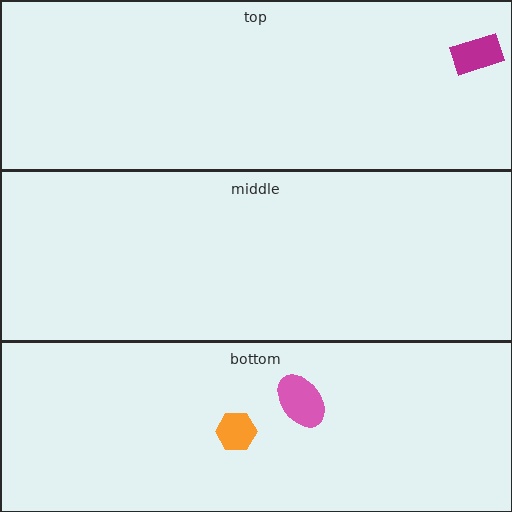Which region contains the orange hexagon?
The bottom region.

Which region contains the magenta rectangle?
The top region.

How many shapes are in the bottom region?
2.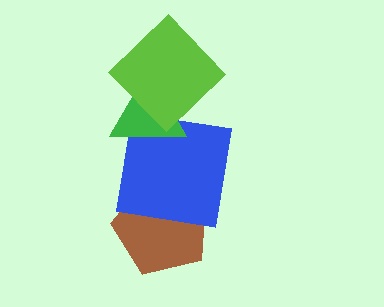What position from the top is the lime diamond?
The lime diamond is 1st from the top.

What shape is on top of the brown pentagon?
The blue square is on top of the brown pentagon.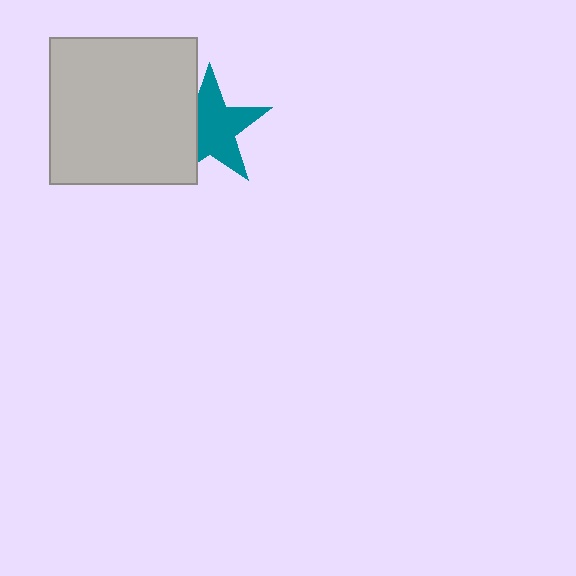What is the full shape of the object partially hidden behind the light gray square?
The partially hidden object is a teal star.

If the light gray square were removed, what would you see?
You would see the complete teal star.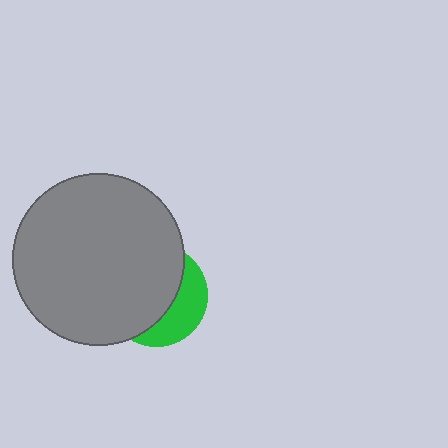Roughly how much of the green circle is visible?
A small part of it is visible (roughly 34%).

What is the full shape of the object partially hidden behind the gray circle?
The partially hidden object is a green circle.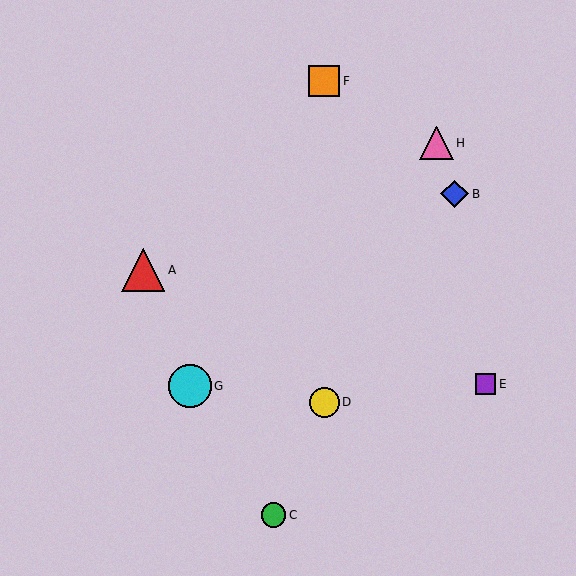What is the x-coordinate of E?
Object E is at x≈486.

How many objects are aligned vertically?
2 objects (D, F) are aligned vertically.